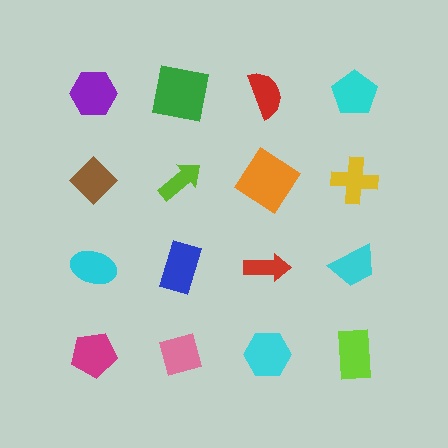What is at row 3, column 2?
A blue rectangle.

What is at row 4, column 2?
A pink square.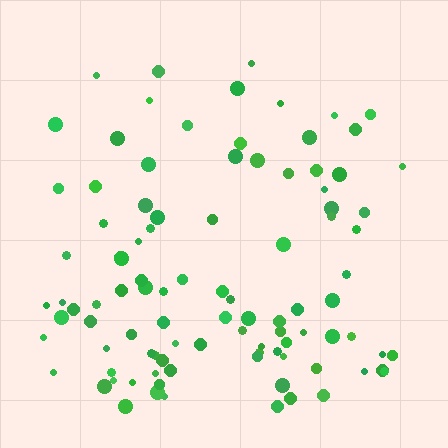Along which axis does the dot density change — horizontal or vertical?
Vertical.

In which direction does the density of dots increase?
From top to bottom, with the bottom side densest.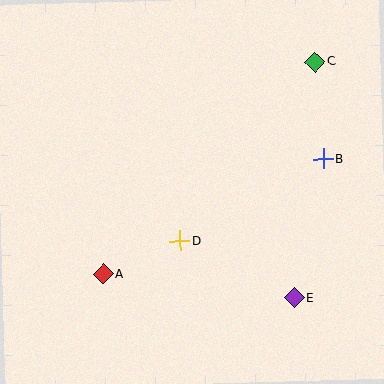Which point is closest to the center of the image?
Point D at (180, 241) is closest to the center.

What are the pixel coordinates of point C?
Point C is at (315, 62).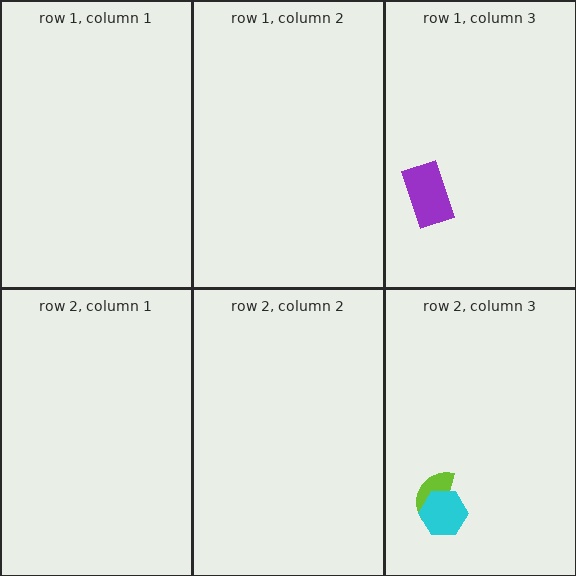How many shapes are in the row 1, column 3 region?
1.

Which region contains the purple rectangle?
The row 1, column 3 region.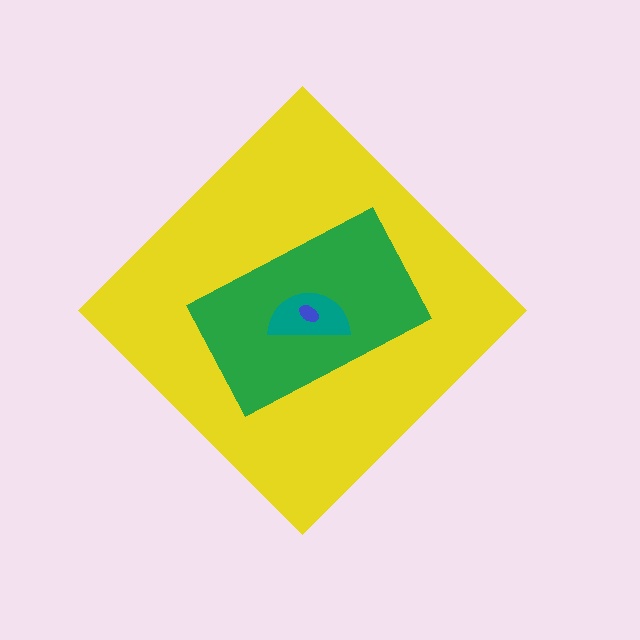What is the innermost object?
The blue ellipse.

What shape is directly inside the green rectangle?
The teal semicircle.